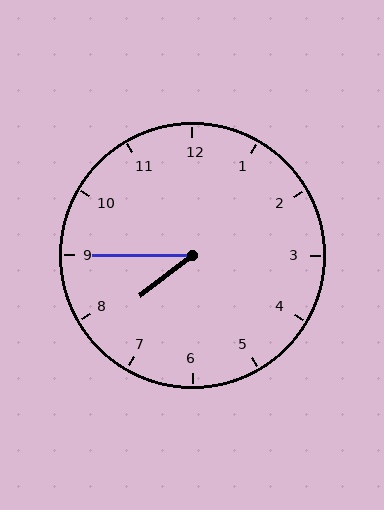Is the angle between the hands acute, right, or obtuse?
It is acute.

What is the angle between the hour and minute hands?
Approximately 38 degrees.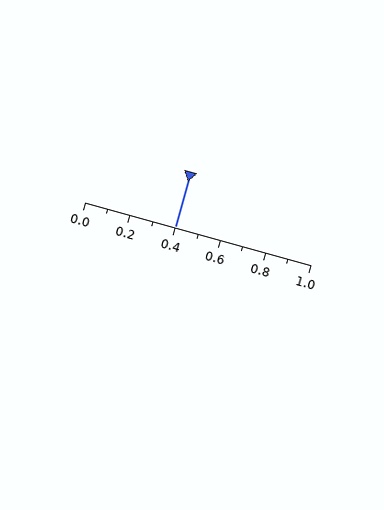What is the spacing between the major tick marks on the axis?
The major ticks are spaced 0.2 apart.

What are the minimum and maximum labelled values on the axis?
The axis runs from 0.0 to 1.0.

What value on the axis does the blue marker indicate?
The marker indicates approximately 0.4.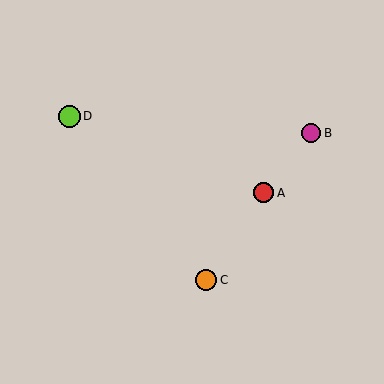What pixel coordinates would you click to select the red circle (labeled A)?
Click at (263, 193) to select the red circle A.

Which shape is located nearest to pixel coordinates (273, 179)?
The red circle (labeled A) at (263, 193) is nearest to that location.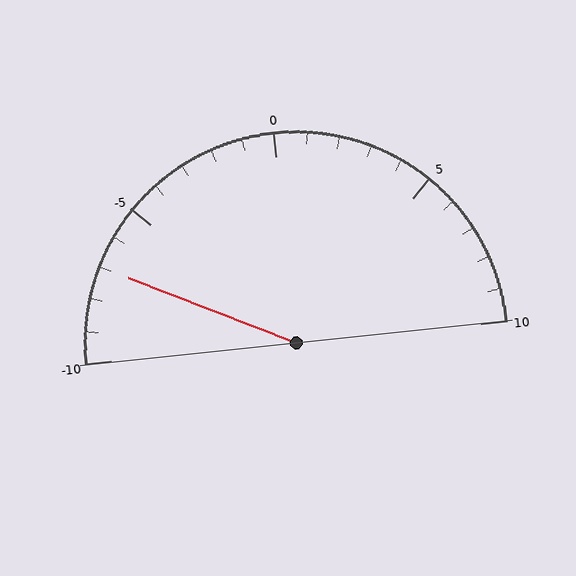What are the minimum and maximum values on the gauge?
The gauge ranges from -10 to 10.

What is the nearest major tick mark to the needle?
The nearest major tick mark is -5.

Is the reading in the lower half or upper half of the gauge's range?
The reading is in the lower half of the range (-10 to 10).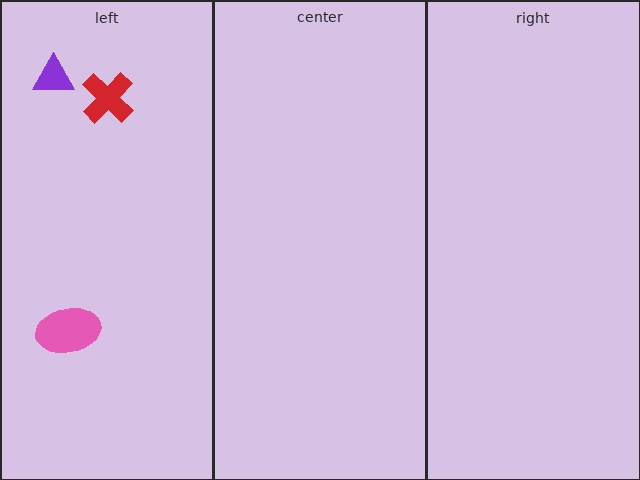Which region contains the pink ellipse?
The left region.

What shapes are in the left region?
The purple triangle, the pink ellipse, the red cross.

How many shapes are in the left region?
3.